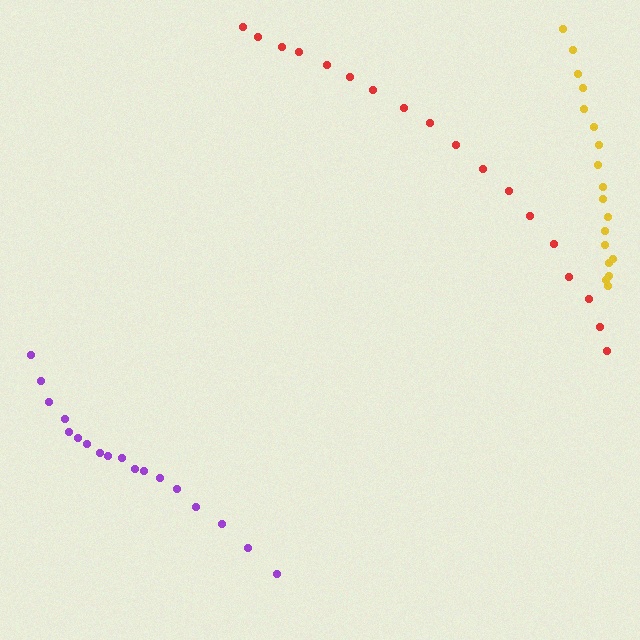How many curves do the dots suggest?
There are 3 distinct paths.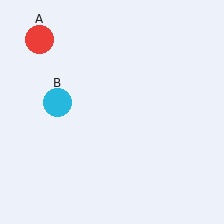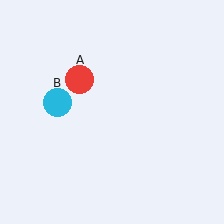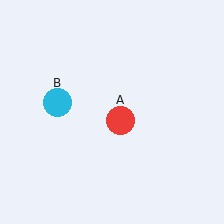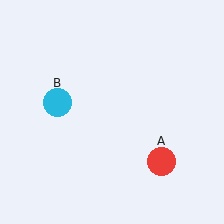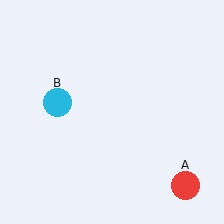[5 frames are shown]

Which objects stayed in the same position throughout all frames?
Cyan circle (object B) remained stationary.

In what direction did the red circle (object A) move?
The red circle (object A) moved down and to the right.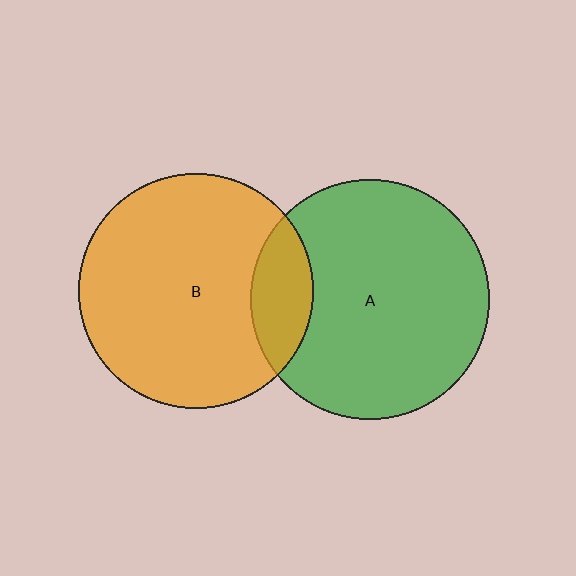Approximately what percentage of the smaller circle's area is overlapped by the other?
Approximately 15%.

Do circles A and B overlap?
Yes.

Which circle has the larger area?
Circle A (green).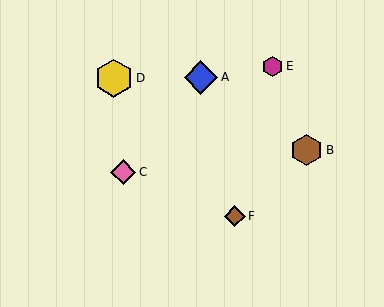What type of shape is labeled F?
Shape F is a brown diamond.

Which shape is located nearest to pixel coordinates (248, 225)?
The brown diamond (labeled F) at (235, 216) is nearest to that location.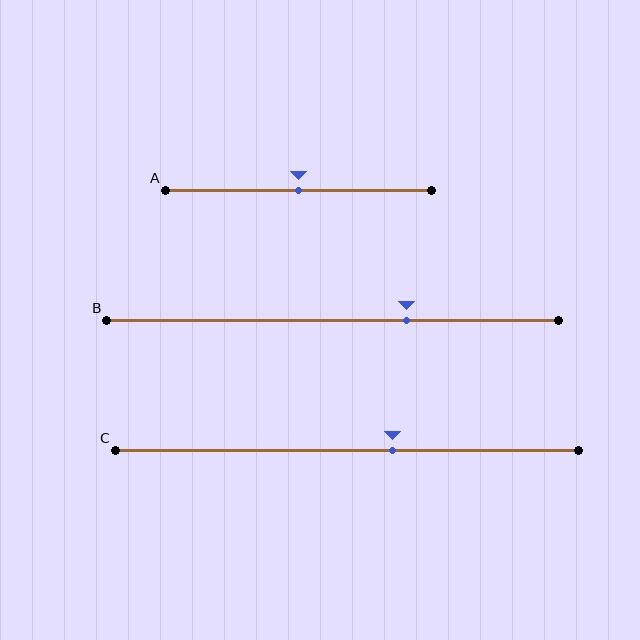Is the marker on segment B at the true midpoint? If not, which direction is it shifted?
No, the marker on segment B is shifted to the right by about 16% of the segment length.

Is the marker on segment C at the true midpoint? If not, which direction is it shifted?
No, the marker on segment C is shifted to the right by about 10% of the segment length.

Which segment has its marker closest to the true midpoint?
Segment A has its marker closest to the true midpoint.